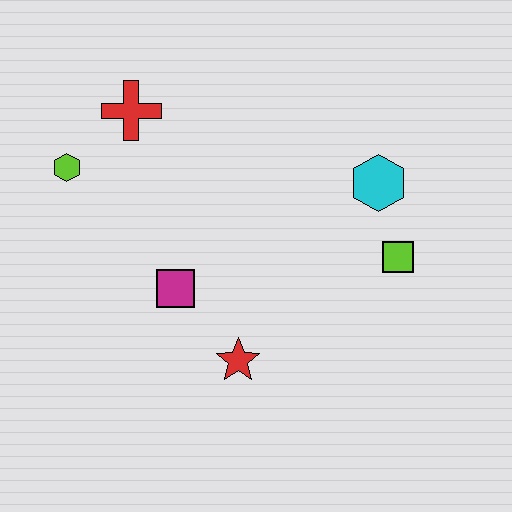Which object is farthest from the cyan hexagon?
The lime hexagon is farthest from the cyan hexagon.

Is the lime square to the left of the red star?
No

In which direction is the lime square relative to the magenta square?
The lime square is to the right of the magenta square.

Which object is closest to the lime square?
The cyan hexagon is closest to the lime square.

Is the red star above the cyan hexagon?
No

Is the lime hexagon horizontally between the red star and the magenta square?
No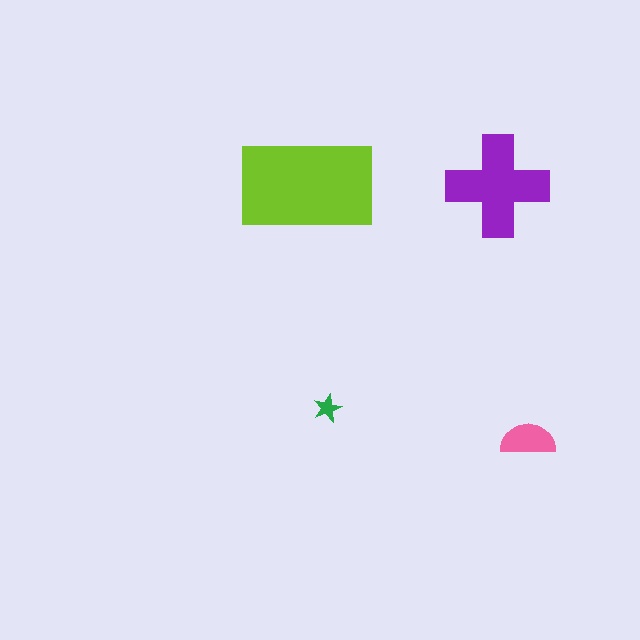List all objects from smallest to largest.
The green star, the pink semicircle, the purple cross, the lime rectangle.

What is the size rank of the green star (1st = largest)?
4th.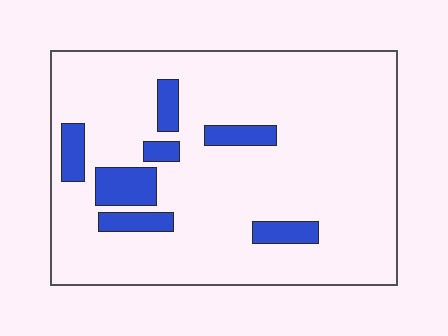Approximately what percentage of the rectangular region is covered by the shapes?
Approximately 15%.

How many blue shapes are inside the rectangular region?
7.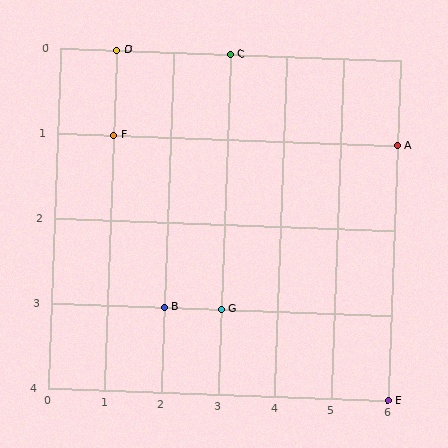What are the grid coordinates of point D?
Point D is at grid coordinates (1, 0).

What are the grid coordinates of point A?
Point A is at grid coordinates (6, 1).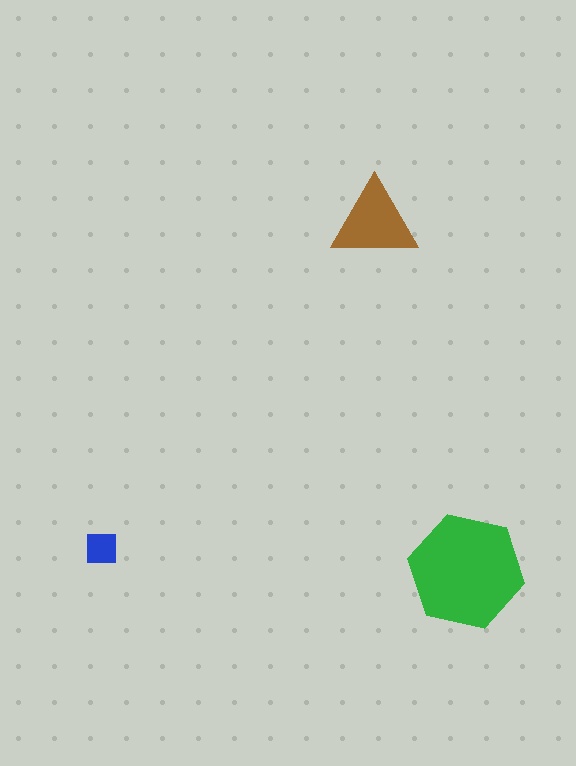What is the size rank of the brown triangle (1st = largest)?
2nd.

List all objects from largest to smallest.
The green hexagon, the brown triangle, the blue square.